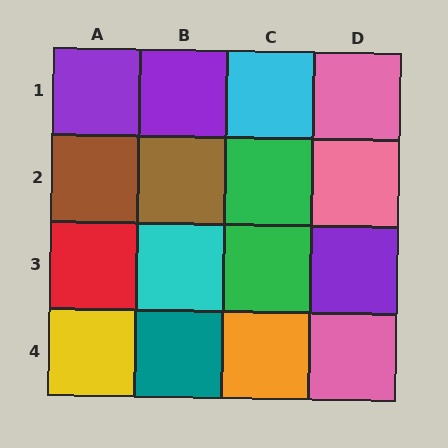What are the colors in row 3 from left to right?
Red, cyan, green, purple.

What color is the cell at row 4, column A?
Yellow.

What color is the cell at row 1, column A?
Purple.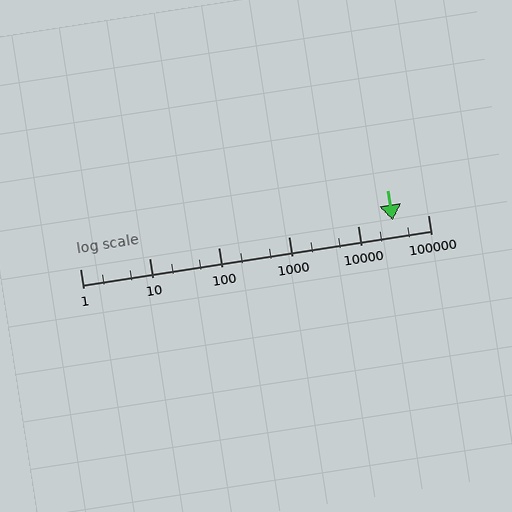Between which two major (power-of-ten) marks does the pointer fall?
The pointer is between 10000 and 100000.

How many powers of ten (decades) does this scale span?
The scale spans 5 decades, from 1 to 100000.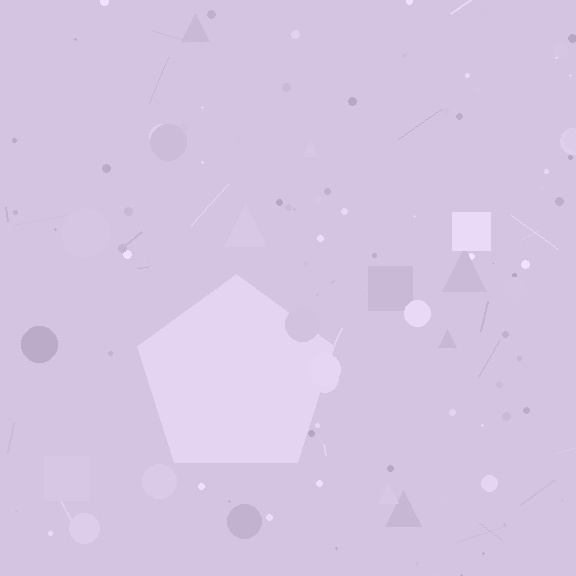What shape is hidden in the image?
A pentagon is hidden in the image.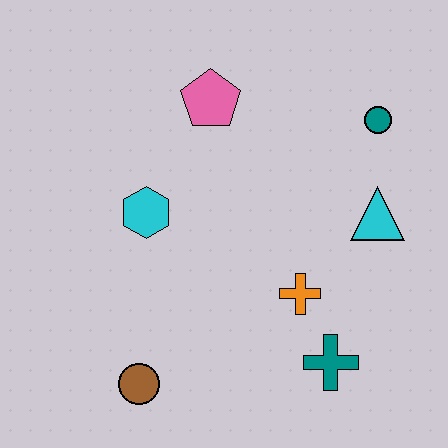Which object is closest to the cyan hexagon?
The pink pentagon is closest to the cyan hexagon.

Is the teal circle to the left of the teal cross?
No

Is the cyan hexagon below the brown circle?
No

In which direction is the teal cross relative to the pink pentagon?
The teal cross is below the pink pentagon.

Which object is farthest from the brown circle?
The teal circle is farthest from the brown circle.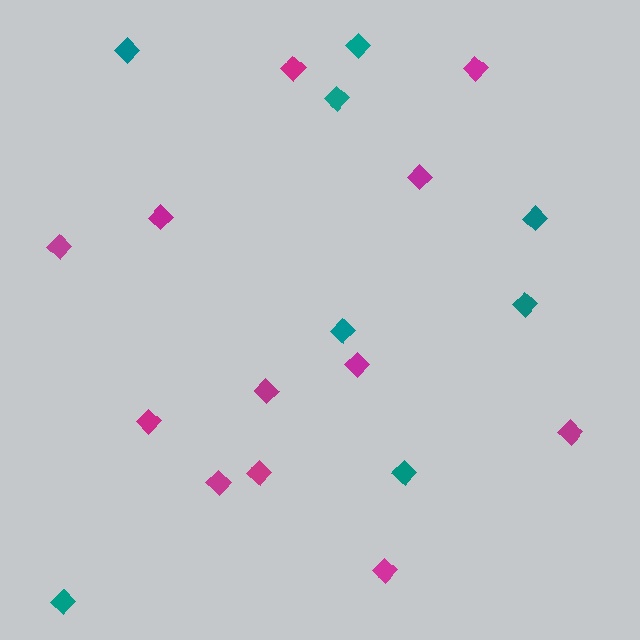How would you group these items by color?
There are 2 groups: one group of teal diamonds (8) and one group of magenta diamonds (12).